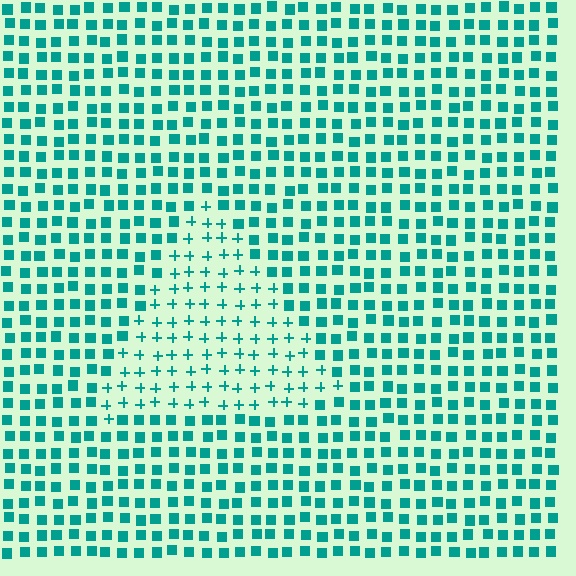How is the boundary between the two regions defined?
The boundary is defined by a change in element shape: plus signs inside vs. squares outside. All elements share the same color and spacing.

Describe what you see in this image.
The image is filled with small teal elements arranged in a uniform grid. A triangle-shaped region contains plus signs, while the surrounding area contains squares. The boundary is defined purely by the change in element shape.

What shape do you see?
I see a triangle.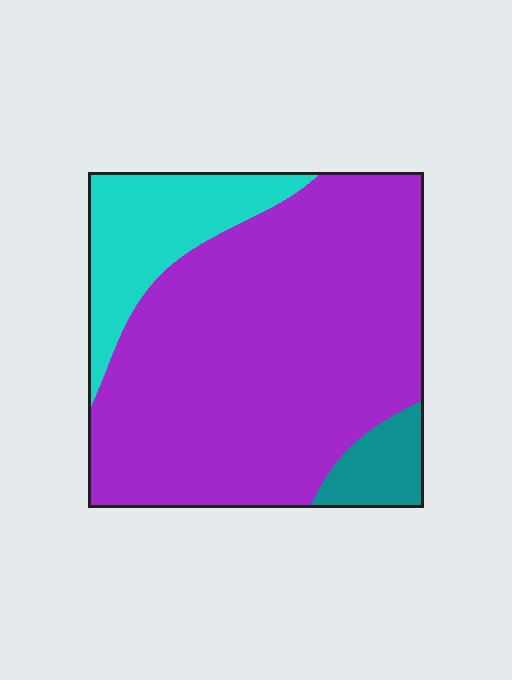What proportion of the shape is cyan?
Cyan takes up about one sixth (1/6) of the shape.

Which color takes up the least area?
Teal, at roughly 5%.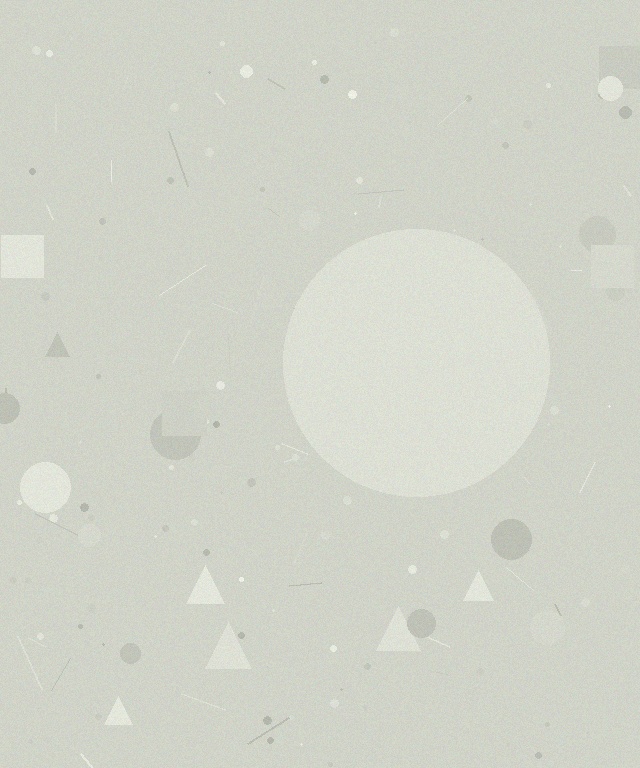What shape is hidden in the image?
A circle is hidden in the image.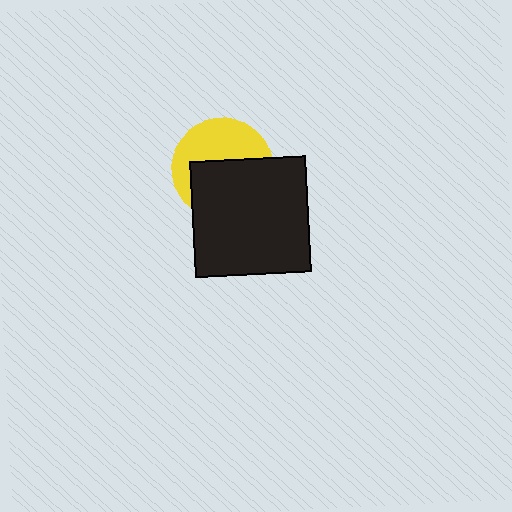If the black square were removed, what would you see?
You would see the complete yellow circle.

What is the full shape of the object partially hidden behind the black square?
The partially hidden object is a yellow circle.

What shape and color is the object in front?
The object in front is a black square.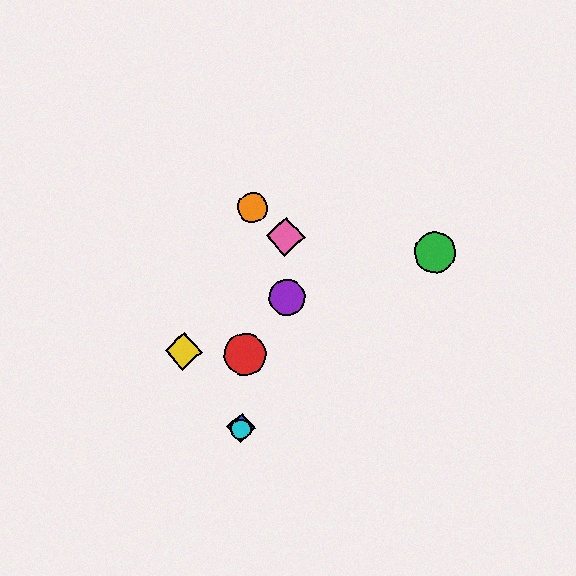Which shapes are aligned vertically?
The red circle, the blue diamond, the orange circle, the cyan circle are aligned vertically.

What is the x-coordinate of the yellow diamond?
The yellow diamond is at x≈184.